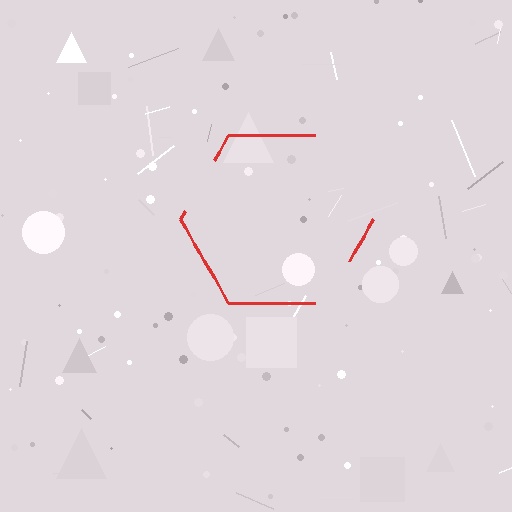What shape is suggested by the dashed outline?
The dashed outline suggests a hexagon.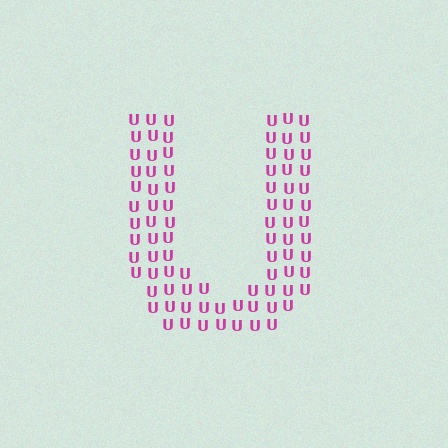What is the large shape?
The large shape is the letter U.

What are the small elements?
The small elements are letter U's.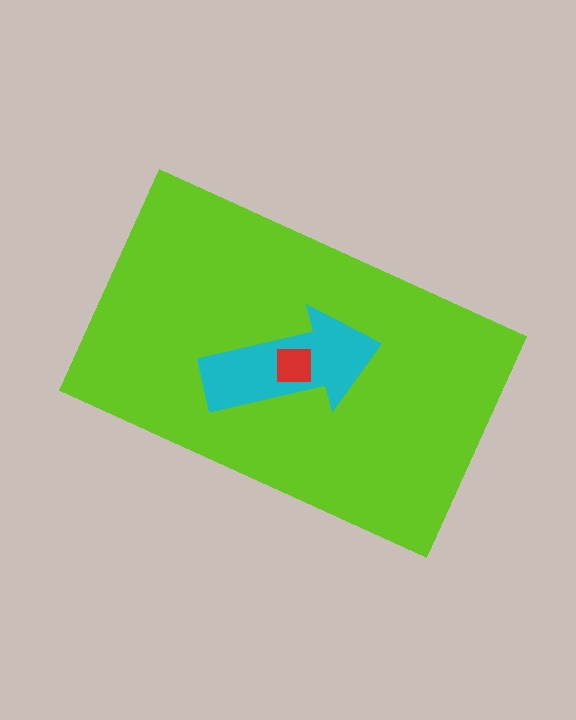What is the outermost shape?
The lime rectangle.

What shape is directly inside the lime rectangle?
The cyan arrow.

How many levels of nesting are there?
3.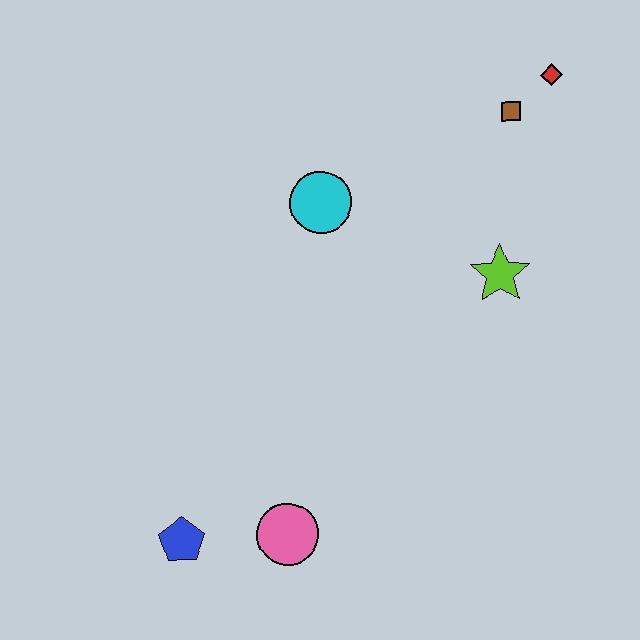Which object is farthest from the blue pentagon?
The red diamond is farthest from the blue pentagon.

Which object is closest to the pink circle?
The blue pentagon is closest to the pink circle.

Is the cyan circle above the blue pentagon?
Yes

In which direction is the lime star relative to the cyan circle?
The lime star is to the right of the cyan circle.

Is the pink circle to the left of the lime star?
Yes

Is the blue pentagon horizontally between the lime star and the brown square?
No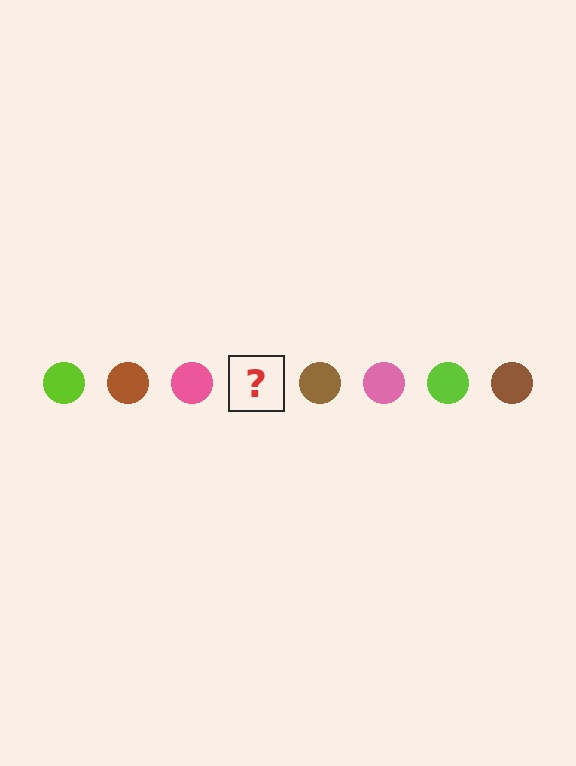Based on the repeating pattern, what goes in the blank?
The blank should be a lime circle.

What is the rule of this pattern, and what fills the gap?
The rule is that the pattern cycles through lime, brown, pink circles. The gap should be filled with a lime circle.